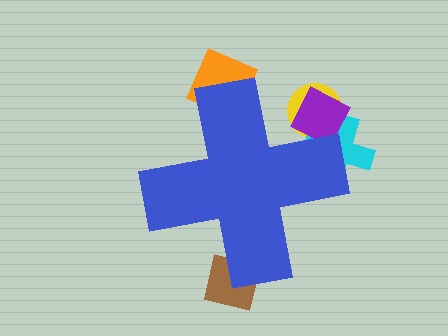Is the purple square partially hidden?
Yes, the purple square is partially hidden behind the blue cross.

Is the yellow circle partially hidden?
Yes, the yellow circle is partially hidden behind the blue cross.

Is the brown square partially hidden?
Yes, the brown square is partially hidden behind the blue cross.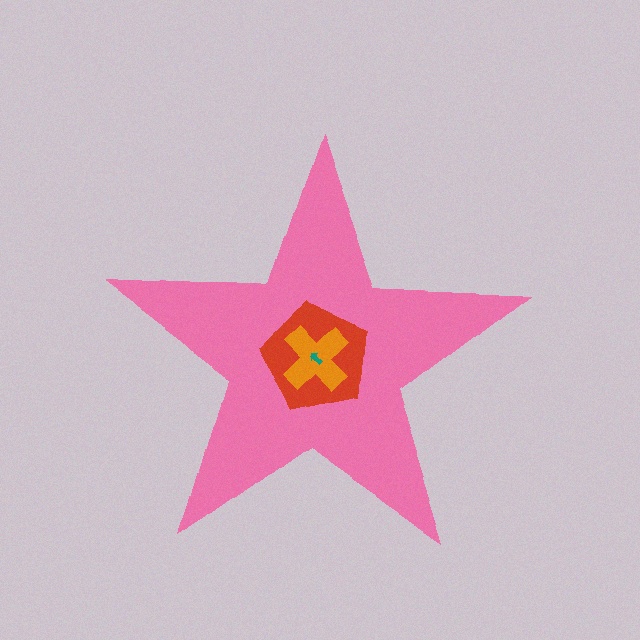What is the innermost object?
The teal arrow.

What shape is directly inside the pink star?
The red pentagon.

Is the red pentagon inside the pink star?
Yes.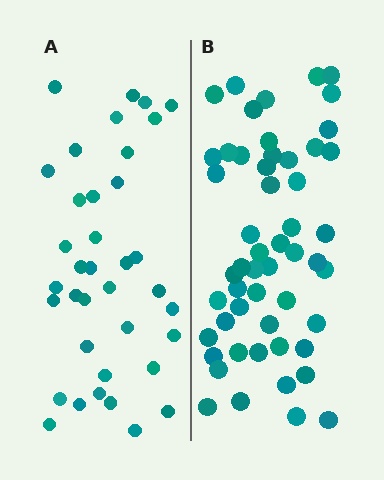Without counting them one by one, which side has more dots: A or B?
Region B (the right region) has more dots.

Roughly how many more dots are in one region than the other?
Region B has approximately 15 more dots than region A.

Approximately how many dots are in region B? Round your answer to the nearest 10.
About 50 dots. (The exact count is 53, which rounds to 50.)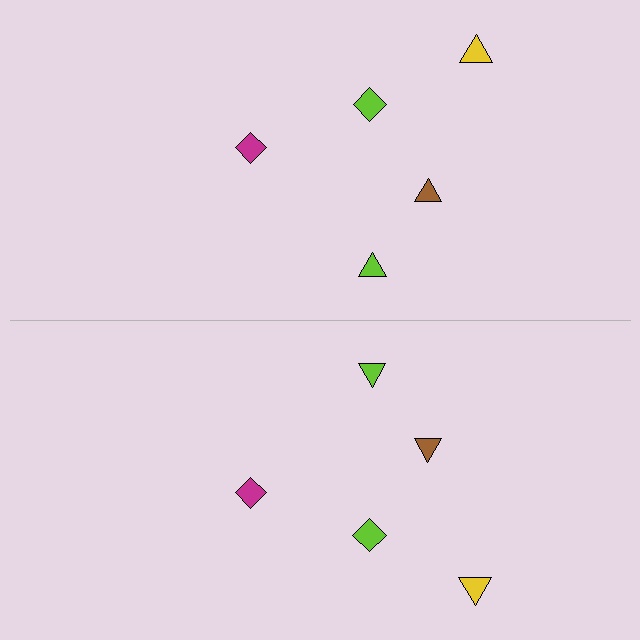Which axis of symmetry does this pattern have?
The pattern has a horizontal axis of symmetry running through the center of the image.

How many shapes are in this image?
There are 10 shapes in this image.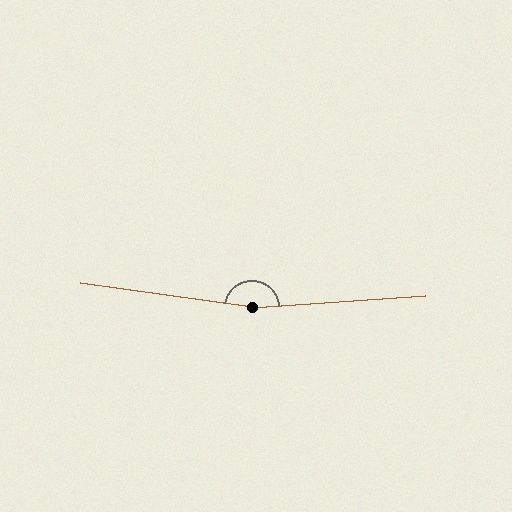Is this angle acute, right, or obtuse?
It is obtuse.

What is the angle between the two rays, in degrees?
Approximately 168 degrees.